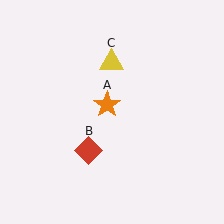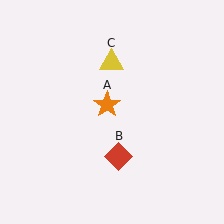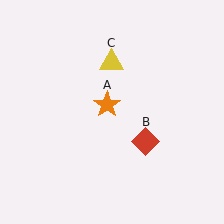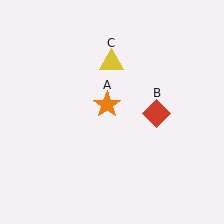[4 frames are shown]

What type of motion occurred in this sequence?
The red diamond (object B) rotated counterclockwise around the center of the scene.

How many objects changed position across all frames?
1 object changed position: red diamond (object B).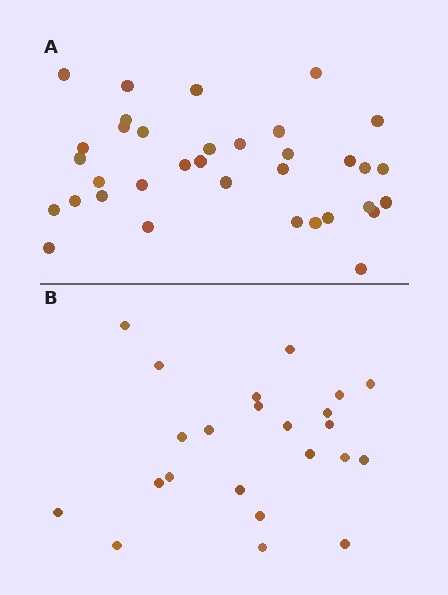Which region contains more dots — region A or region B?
Region A (the top region) has more dots.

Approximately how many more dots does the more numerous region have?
Region A has roughly 12 or so more dots than region B.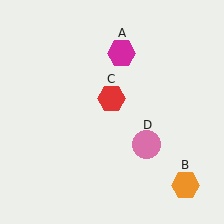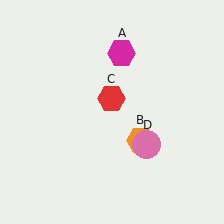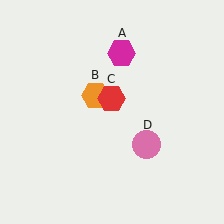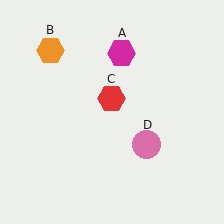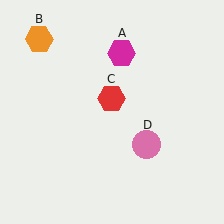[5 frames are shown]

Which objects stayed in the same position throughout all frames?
Magenta hexagon (object A) and red hexagon (object C) and pink circle (object D) remained stationary.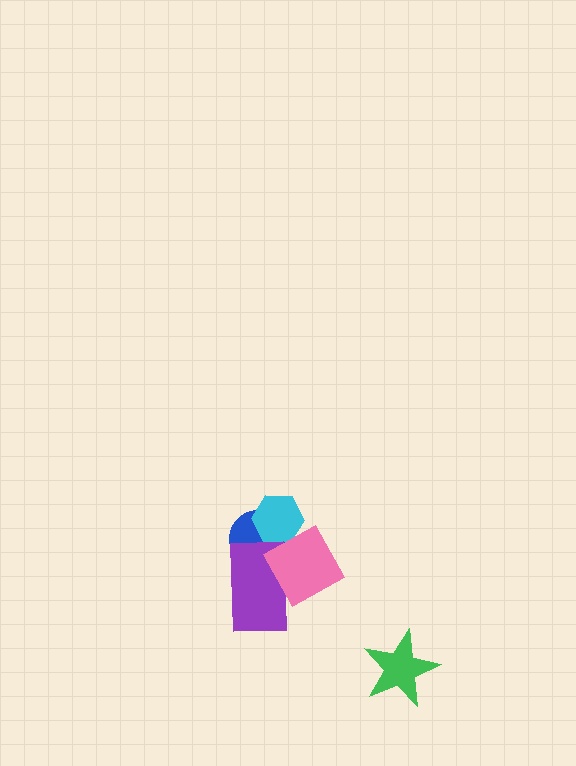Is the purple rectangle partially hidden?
Yes, it is partially covered by another shape.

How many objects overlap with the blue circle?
3 objects overlap with the blue circle.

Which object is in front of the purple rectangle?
The pink diamond is in front of the purple rectangle.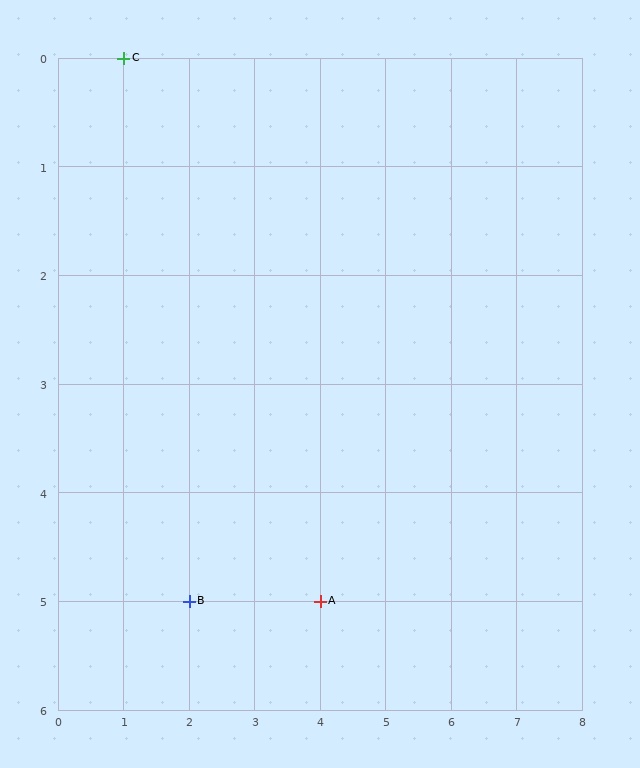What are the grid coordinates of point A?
Point A is at grid coordinates (4, 5).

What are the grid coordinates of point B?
Point B is at grid coordinates (2, 5).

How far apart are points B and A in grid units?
Points B and A are 2 columns apart.